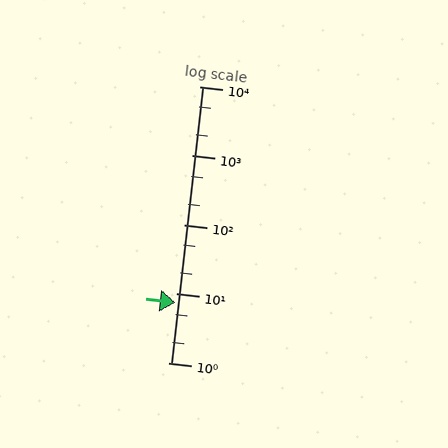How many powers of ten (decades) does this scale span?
The scale spans 4 decades, from 1 to 10000.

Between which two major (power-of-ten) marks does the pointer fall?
The pointer is between 1 and 10.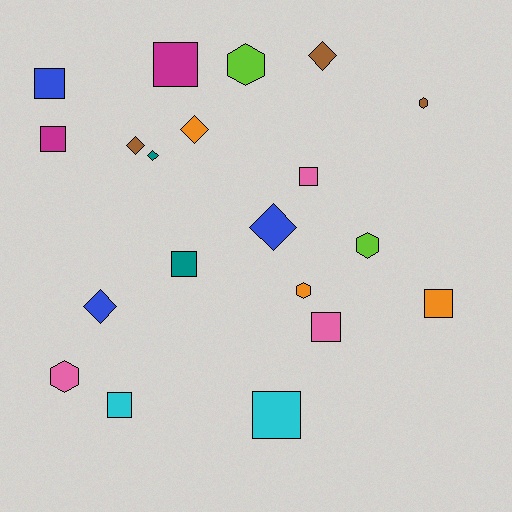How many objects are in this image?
There are 20 objects.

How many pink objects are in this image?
There are 3 pink objects.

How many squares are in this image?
There are 9 squares.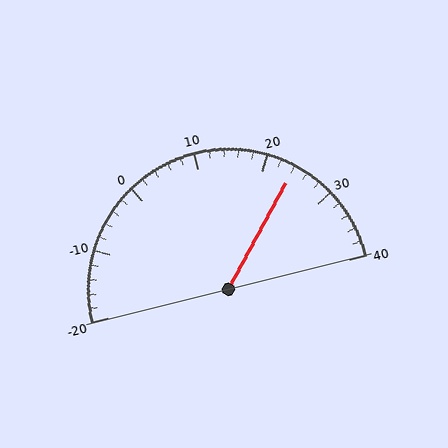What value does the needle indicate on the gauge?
The needle indicates approximately 24.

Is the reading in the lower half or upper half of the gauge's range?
The reading is in the upper half of the range (-20 to 40).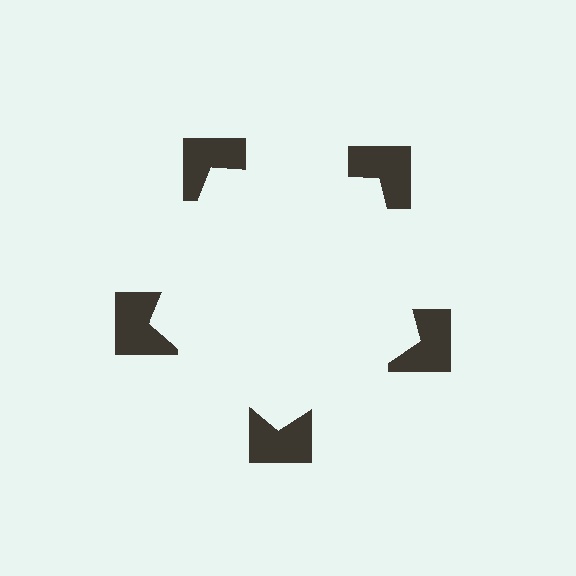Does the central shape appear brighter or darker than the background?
It typically appears slightly brighter than the background, even though no actual brightness change is drawn.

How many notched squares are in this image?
There are 5 — one at each vertex of the illusory pentagon.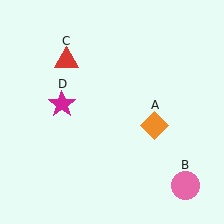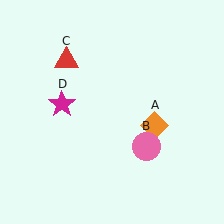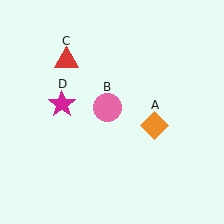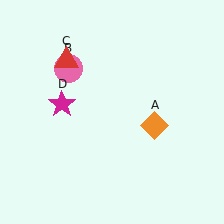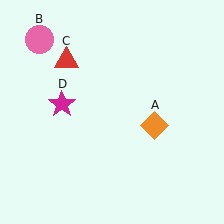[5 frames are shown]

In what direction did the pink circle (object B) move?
The pink circle (object B) moved up and to the left.